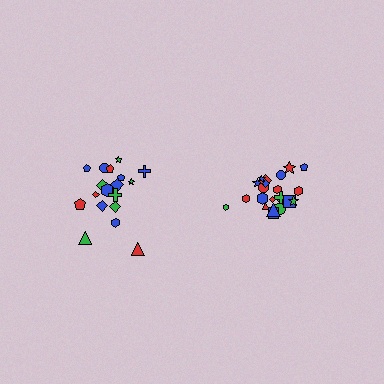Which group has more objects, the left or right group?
The right group.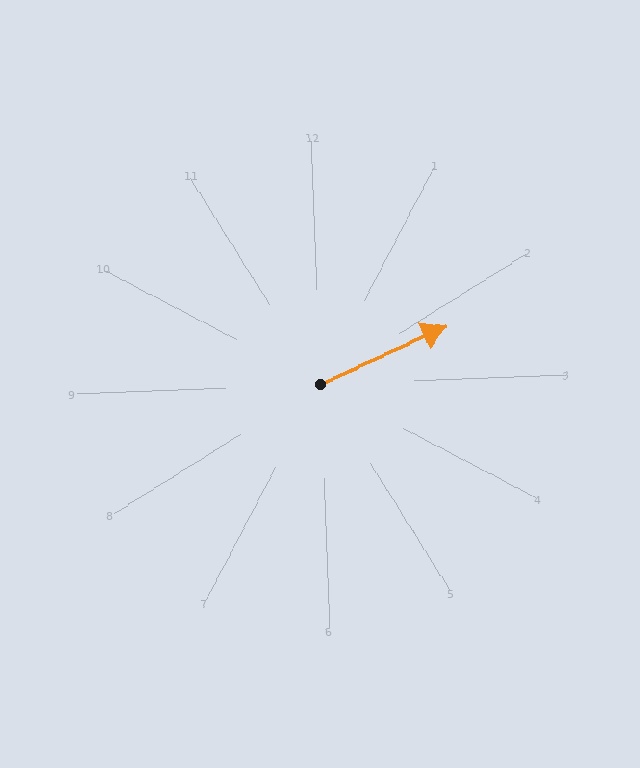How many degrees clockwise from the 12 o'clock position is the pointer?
Approximately 67 degrees.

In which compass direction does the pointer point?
Northeast.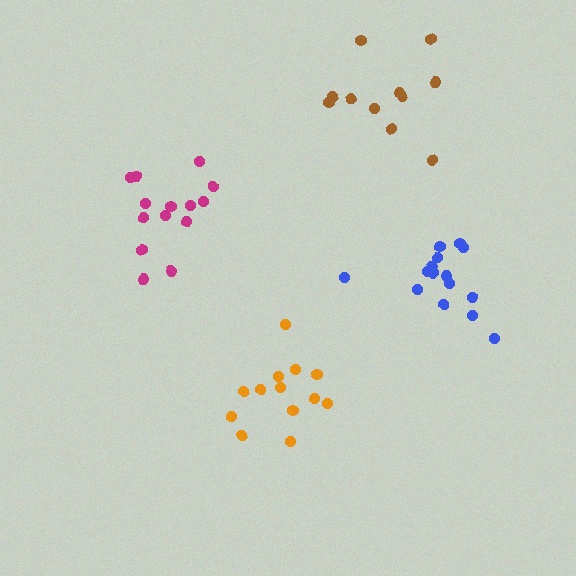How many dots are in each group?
Group 1: 13 dots, Group 2: 15 dots, Group 3: 11 dots, Group 4: 14 dots (53 total).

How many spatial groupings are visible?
There are 4 spatial groupings.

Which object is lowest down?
The orange cluster is bottommost.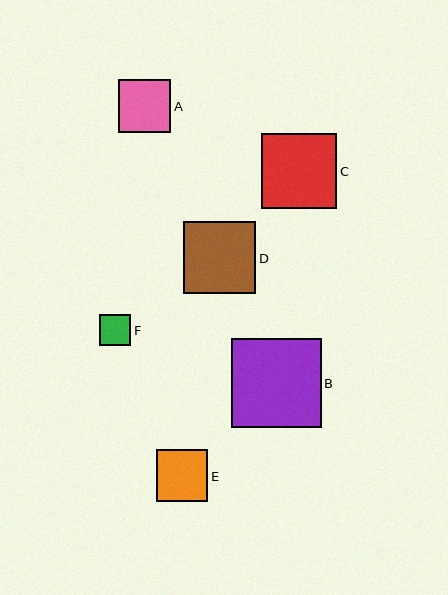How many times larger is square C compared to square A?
Square C is approximately 1.4 times the size of square A.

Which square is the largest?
Square B is the largest with a size of approximately 90 pixels.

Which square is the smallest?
Square F is the smallest with a size of approximately 31 pixels.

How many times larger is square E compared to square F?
Square E is approximately 1.7 times the size of square F.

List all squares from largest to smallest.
From largest to smallest: B, C, D, A, E, F.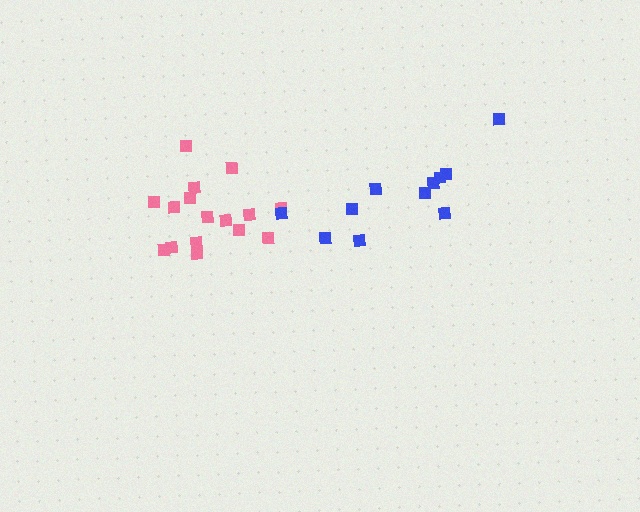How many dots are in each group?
Group 1: 16 dots, Group 2: 11 dots (27 total).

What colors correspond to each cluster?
The clusters are colored: pink, blue.